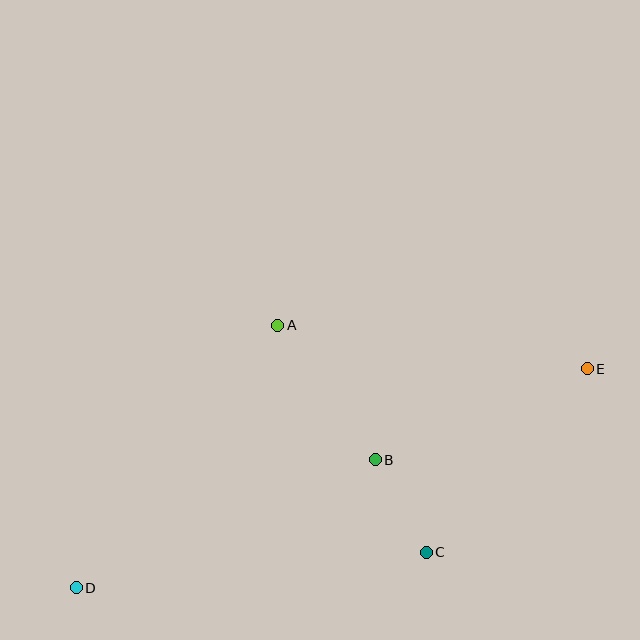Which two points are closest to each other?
Points B and C are closest to each other.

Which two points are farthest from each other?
Points D and E are farthest from each other.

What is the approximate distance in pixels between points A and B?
The distance between A and B is approximately 166 pixels.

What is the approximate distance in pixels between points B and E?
The distance between B and E is approximately 231 pixels.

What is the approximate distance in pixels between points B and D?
The distance between B and D is approximately 325 pixels.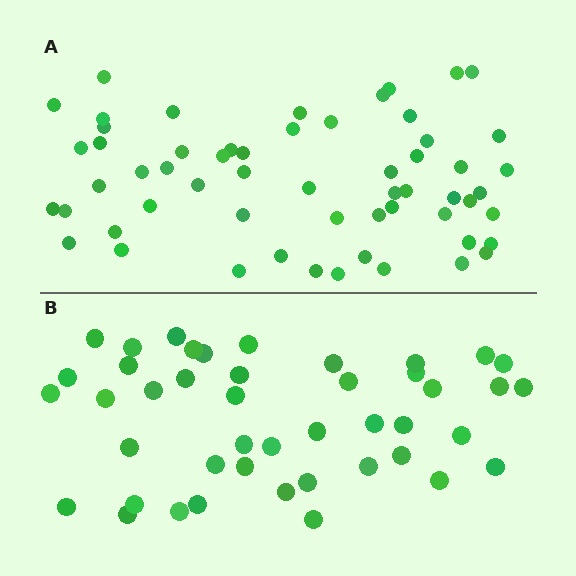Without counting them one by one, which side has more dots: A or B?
Region A (the top region) has more dots.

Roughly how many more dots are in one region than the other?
Region A has approximately 15 more dots than region B.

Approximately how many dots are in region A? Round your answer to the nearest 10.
About 60 dots. (The exact count is 58, which rounds to 60.)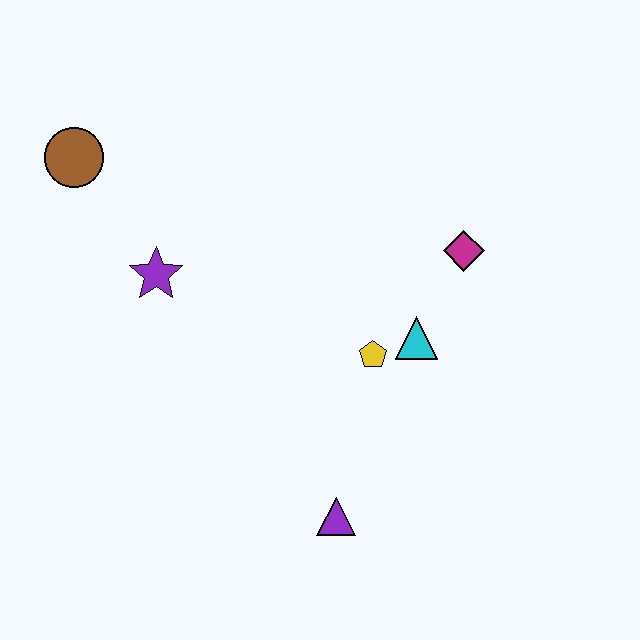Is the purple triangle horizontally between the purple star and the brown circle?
No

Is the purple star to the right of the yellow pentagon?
No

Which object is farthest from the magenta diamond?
The brown circle is farthest from the magenta diamond.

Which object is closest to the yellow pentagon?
The cyan triangle is closest to the yellow pentagon.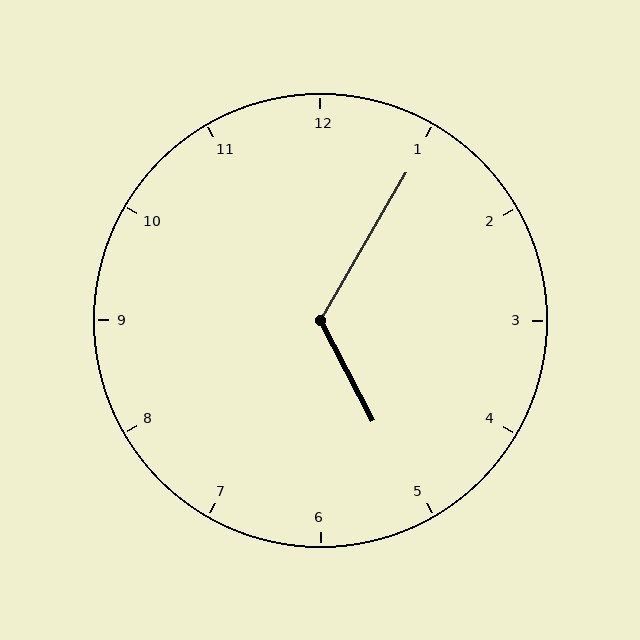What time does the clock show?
5:05.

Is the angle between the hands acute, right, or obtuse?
It is obtuse.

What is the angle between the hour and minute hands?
Approximately 122 degrees.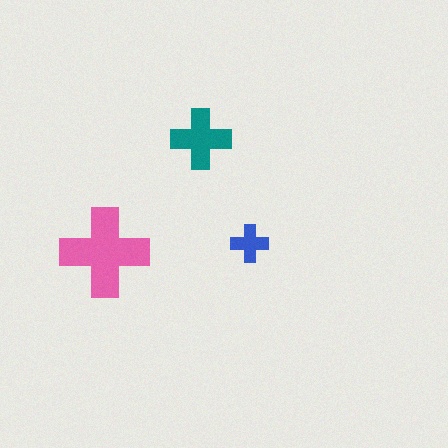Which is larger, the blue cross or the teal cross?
The teal one.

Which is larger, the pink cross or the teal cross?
The pink one.